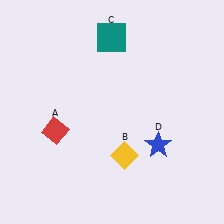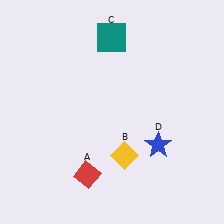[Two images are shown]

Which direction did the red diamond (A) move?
The red diamond (A) moved down.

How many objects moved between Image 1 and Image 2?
1 object moved between the two images.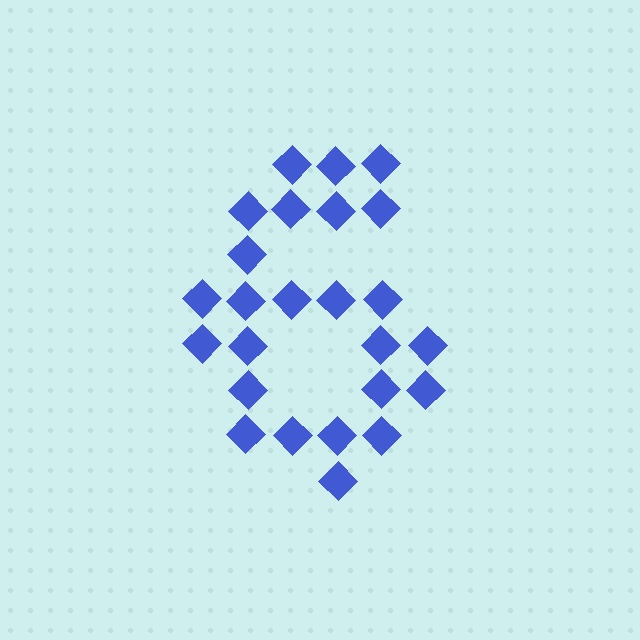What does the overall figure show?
The overall figure shows the digit 6.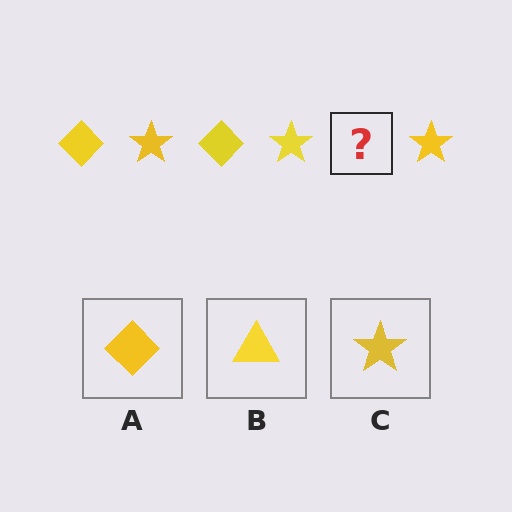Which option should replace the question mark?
Option A.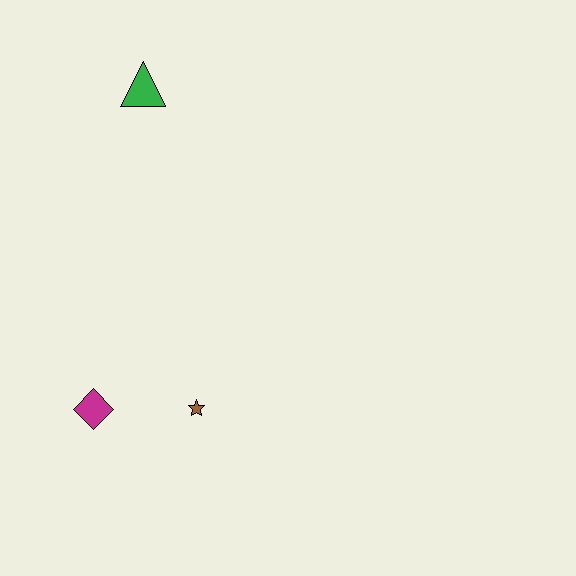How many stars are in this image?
There is 1 star.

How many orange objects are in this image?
There are no orange objects.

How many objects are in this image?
There are 3 objects.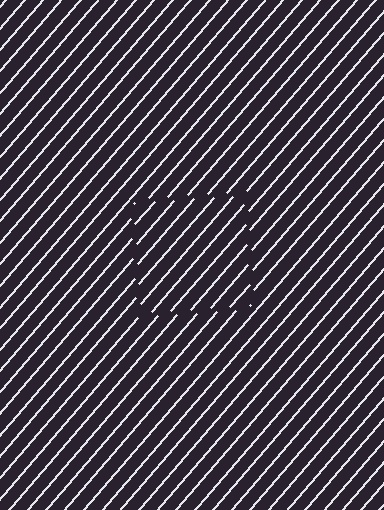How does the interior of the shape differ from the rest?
The interior of the shape contains the same grating, shifted by half a period — the contour is defined by the phase discontinuity where line-ends from the inner and outer gratings abut.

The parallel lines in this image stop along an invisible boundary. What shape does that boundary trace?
An illusory square. The interior of the shape contains the same grating, shifted by half a period — the contour is defined by the phase discontinuity where line-ends from the inner and outer gratings abut.